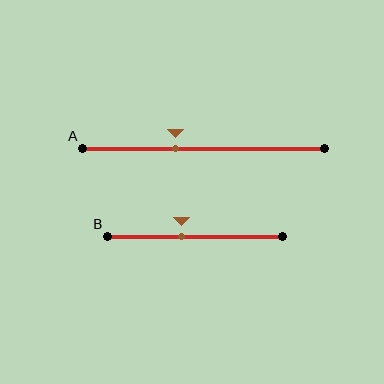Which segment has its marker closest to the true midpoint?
Segment B has its marker closest to the true midpoint.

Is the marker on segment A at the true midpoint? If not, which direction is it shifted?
No, the marker on segment A is shifted to the left by about 12% of the segment length.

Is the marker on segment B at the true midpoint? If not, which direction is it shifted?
No, the marker on segment B is shifted to the left by about 8% of the segment length.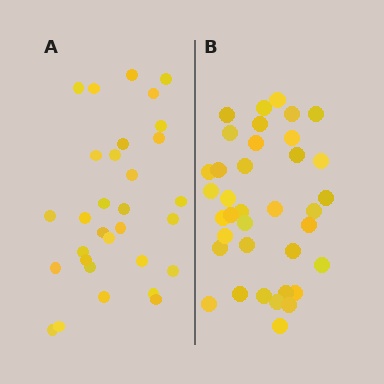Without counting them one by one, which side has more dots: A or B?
Region B (the right region) has more dots.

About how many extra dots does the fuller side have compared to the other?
Region B has about 6 more dots than region A.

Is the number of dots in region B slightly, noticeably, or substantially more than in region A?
Region B has only slightly more — the two regions are fairly close. The ratio is roughly 1.2 to 1.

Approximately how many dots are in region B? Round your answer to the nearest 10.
About 40 dots. (The exact count is 37, which rounds to 40.)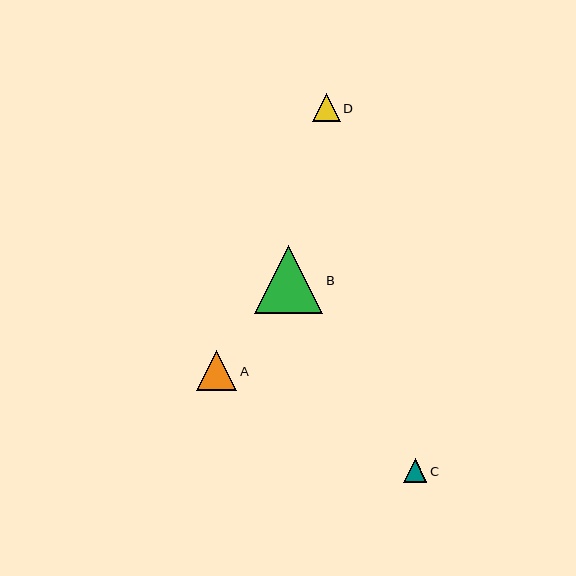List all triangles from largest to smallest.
From largest to smallest: B, A, D, C.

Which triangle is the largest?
Triangle B is the largest with a size of approximately 68 pixels.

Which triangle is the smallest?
Triangle C is the smallest with a size of approximately 23 pixels.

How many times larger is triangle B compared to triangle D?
Triangle B is approximately 2.4 times the size of triangle D.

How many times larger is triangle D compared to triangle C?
Triangle D is approximately 1.2 times the size of triangle C.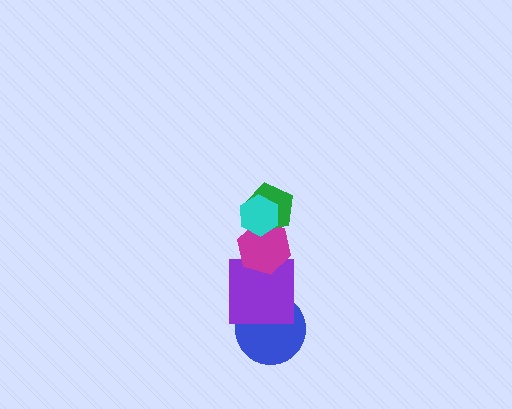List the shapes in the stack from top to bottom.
From top to bottom: the cyan hexagon, the green pentagon, the magenta hexagon, the purple square, the blue circle.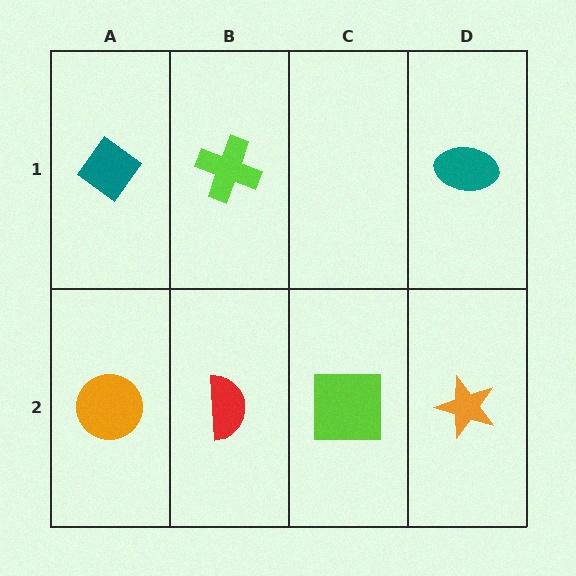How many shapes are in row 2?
4 shapes.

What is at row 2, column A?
An orange circle.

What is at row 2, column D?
An orange star.